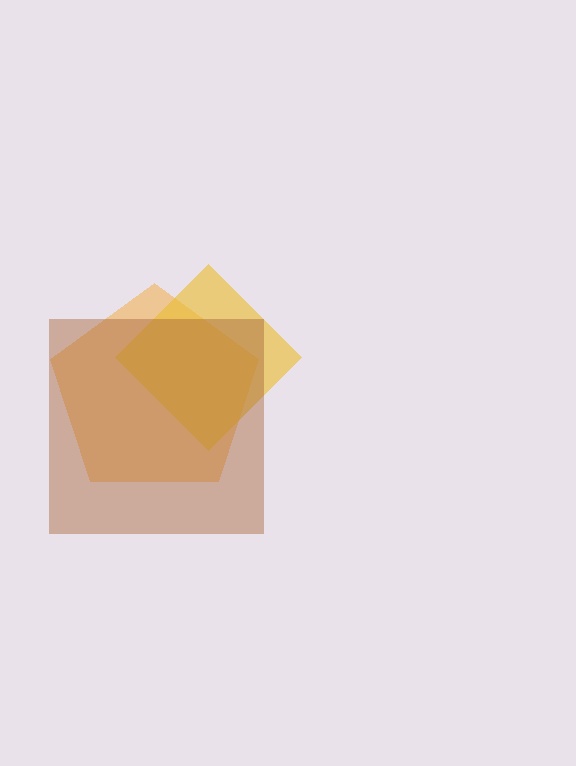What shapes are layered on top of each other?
The layered shapes are: an orange pentagon, a yellow diamond, a brown square.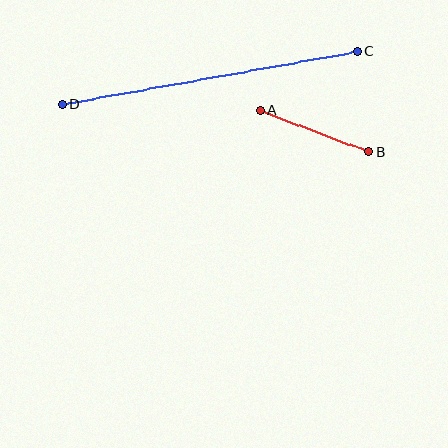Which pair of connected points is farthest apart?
Points C and D are farthest apart.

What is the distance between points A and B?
The distance is approximately 116 pixels.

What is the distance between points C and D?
The distance is approximately 300 pixels.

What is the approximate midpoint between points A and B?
The midpoint is at approximately (314, 131) pixels.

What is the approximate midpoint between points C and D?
The midpoint is at approximately (209, 78) pixels.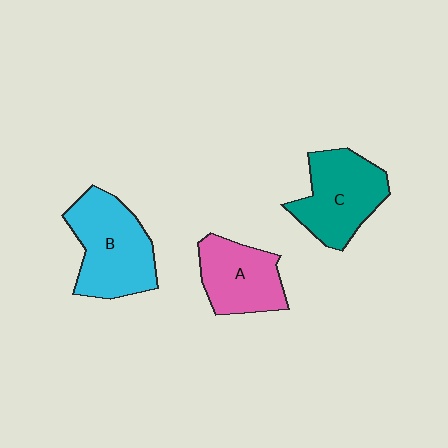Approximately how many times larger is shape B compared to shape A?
Approximately 1.3 times.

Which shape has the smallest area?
Shape A (pink).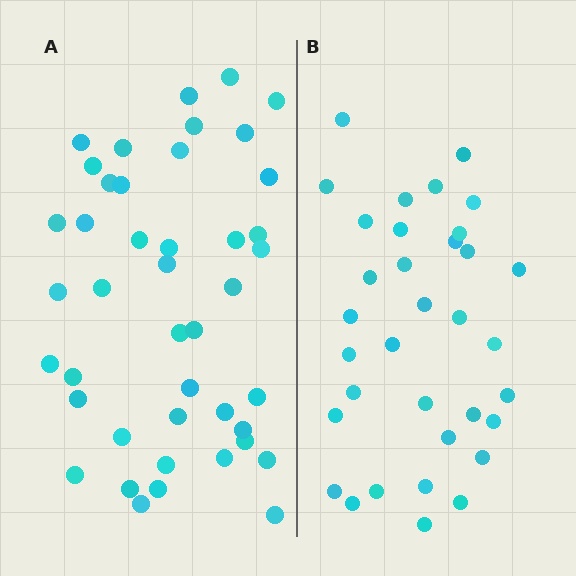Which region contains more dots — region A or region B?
Region A (the left region) has more dots.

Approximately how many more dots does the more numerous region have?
Region A has roughly 8 or so more dots than region B.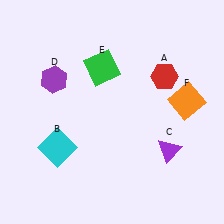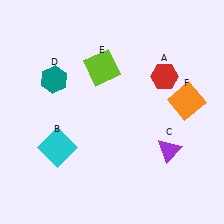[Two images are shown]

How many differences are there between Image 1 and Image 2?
There are 2 differences between the two images.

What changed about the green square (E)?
In Image 1, E is green. In Image 2, it changed to lime.